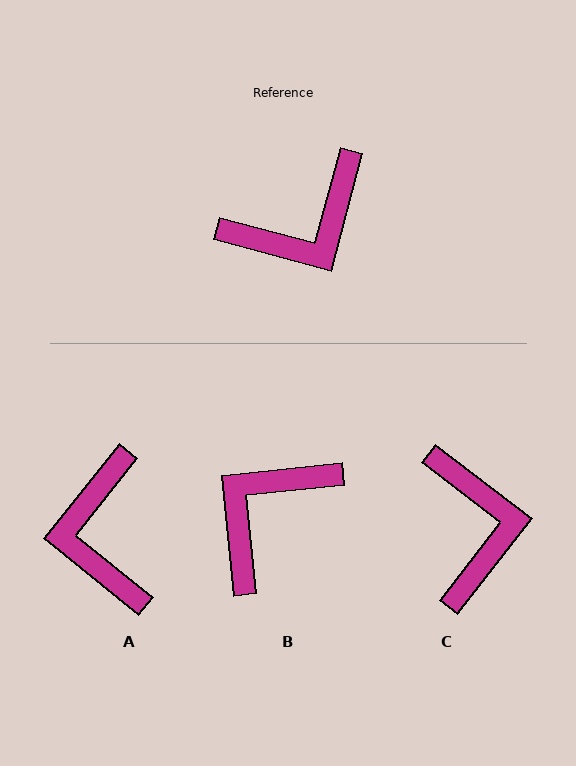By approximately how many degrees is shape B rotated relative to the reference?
Approximately 159 degrees clockwise.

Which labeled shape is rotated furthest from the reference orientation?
B, about 159 degrees away.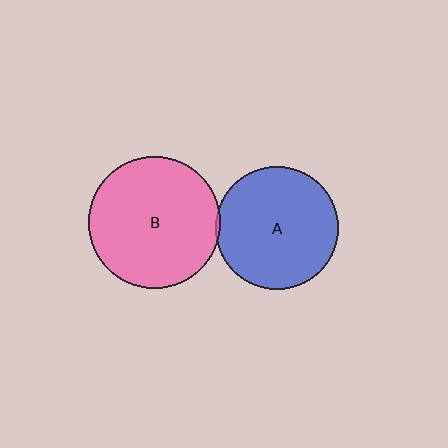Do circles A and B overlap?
Yes.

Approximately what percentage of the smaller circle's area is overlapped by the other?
Approximately 5%.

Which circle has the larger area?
Circle B (pink).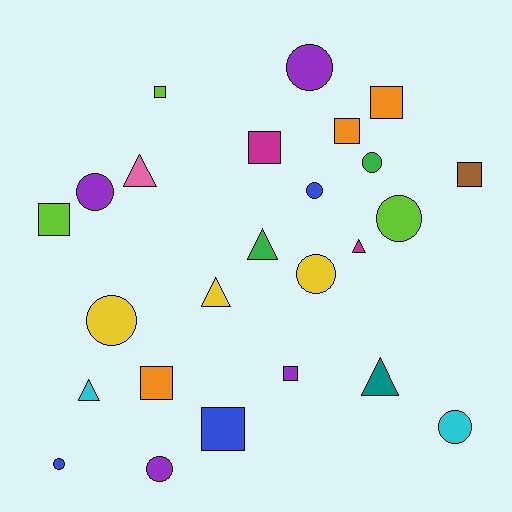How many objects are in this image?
There are 25 objects.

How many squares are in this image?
There are 9 squares.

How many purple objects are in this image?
There are 4 purple objects.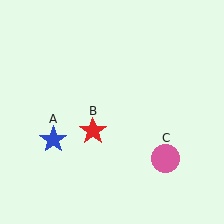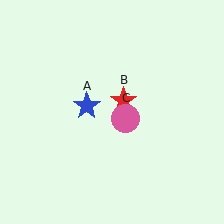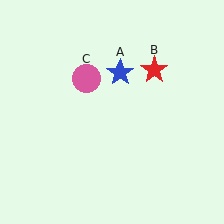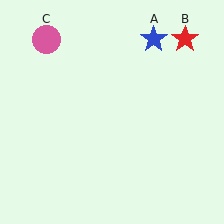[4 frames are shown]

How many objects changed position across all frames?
3 objects changed position: blue star (object A), red star (object B), pink circle (object C).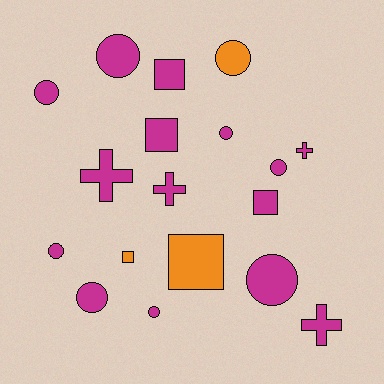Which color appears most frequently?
Magenta, with 15 objects.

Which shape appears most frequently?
Circle, with 9 objects.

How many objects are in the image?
There are 18 objects.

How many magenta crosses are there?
There are 4 magenta crosses.